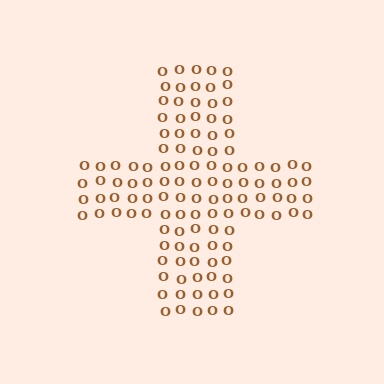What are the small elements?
The small elements are letter O's.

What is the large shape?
The large shape is a cross.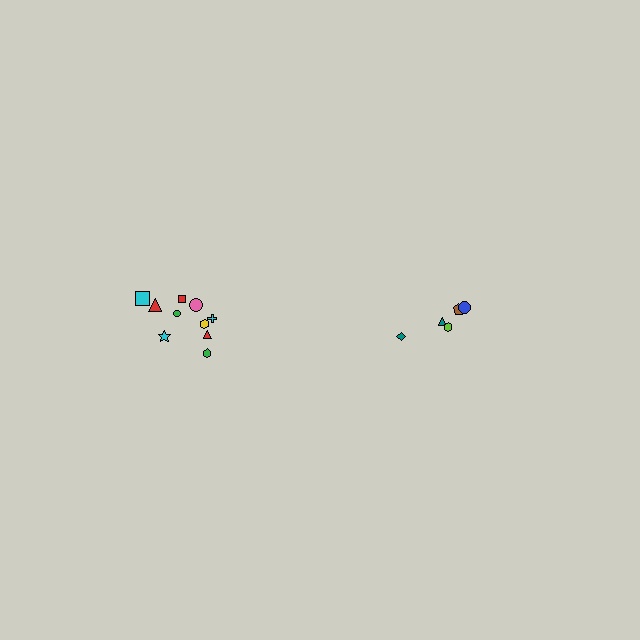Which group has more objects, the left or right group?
The left group.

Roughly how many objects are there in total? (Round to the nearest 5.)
Roughly 15 objects in total.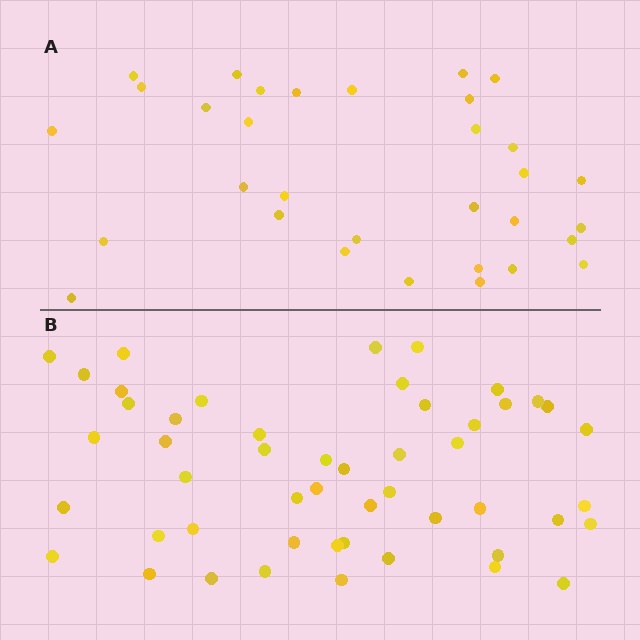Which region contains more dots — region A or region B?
Region B (the bottom region) has more dots.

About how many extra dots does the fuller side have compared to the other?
Region B has approximately 20 more dots than region A.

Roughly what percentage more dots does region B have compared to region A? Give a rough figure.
About 55% more.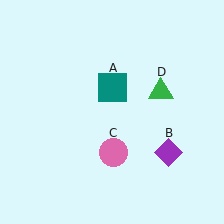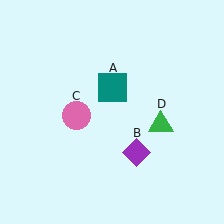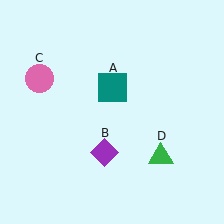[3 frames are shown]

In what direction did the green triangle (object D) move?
The green triangle (object D) moved down.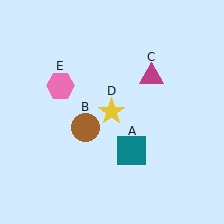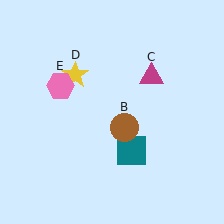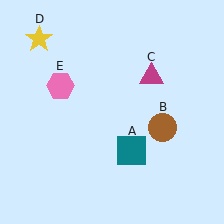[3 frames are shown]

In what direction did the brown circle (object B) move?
The brown circle (object B) moved right.